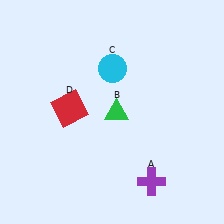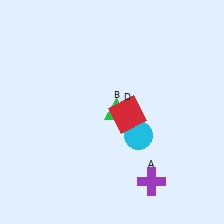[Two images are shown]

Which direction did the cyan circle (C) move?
The cyan circle (C) moved down.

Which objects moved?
The objects that moved are: the cyan circle (C), the red square (D).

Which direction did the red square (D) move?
The red square (D) moved right.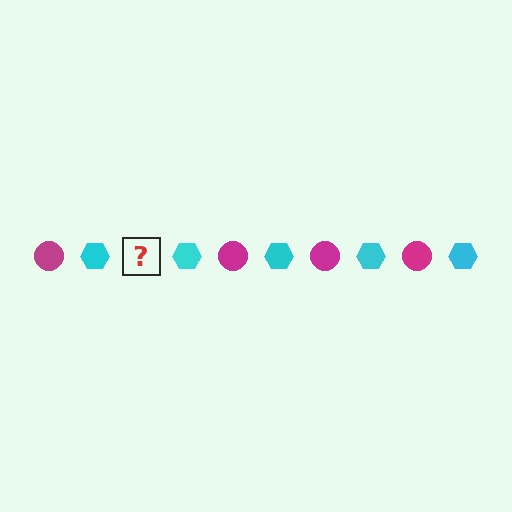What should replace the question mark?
The question mark should be replaced with a magenta circle.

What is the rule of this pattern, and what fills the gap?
The rule is that the pattern alternates between magenta circle and cyan hexagon. The gap should be filled with a magenta circle.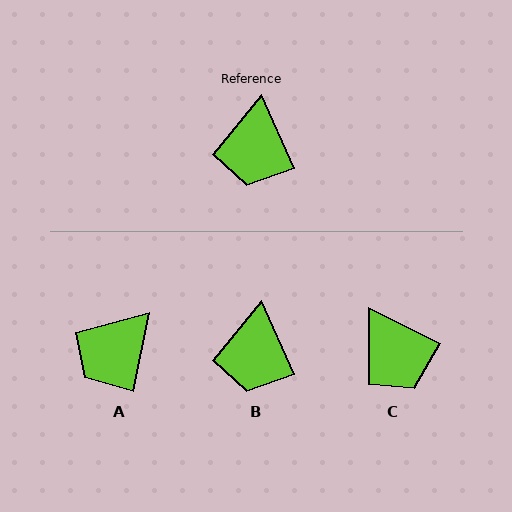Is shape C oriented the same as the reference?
No, it is off by about 39 degrees.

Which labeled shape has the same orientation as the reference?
B.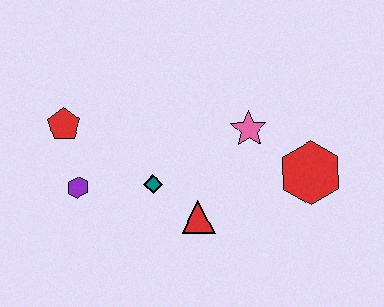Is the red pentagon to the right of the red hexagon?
No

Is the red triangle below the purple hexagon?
Yes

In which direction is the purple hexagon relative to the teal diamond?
The purple hexagon is to the left of the teal diamond.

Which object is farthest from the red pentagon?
The red hexagon is farthest from the red pentagon.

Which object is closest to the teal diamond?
The red triangle is closest to the teal diamond.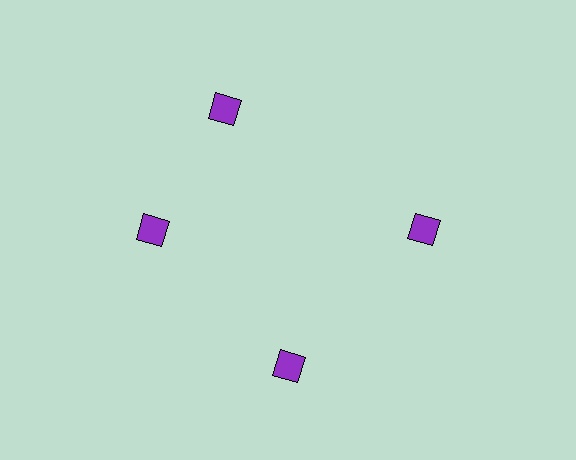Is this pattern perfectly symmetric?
No. The 4 purple squares are arranged in a ring, but one element near the 12 o'clock position is rotated out of alignment along the ring, breaking the 4-fold rotational symmetry.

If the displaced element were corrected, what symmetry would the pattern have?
It would have 4-fold rotational symmetry — the pattern would map onto itself every 90 degrees.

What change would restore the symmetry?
The symmetry would be restored by rotating it back into even spacing with its neighbors so that all 4 squares sit at equal angles and equal distance from the center.